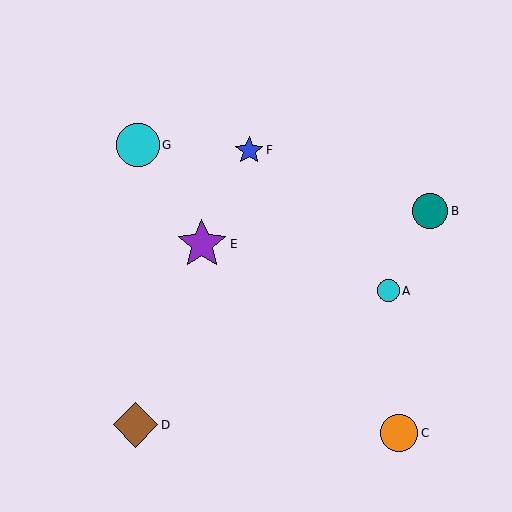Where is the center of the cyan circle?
The center of the cyan circle is at (388, 291).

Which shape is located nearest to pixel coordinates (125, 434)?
The brown diamond (labeled D) at (136, 425) is nearest to that location.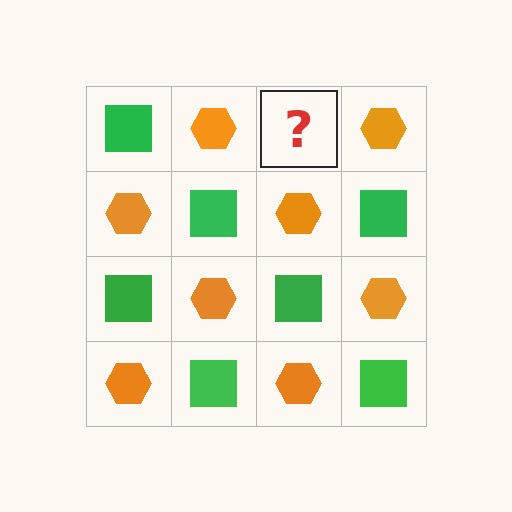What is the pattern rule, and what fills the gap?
The rule is that it alternates green square and orange hexagon in a checkerboard pattern. The gap should be filled with a green square.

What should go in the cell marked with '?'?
The missing cell should contain a green square.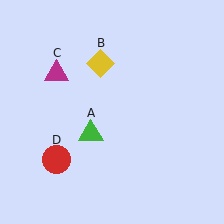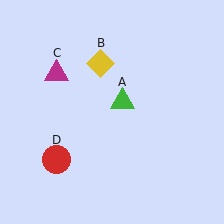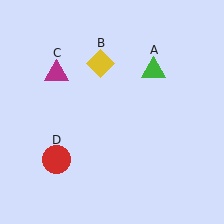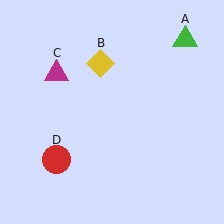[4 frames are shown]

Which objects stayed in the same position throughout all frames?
Yellow diamond (object B) and magenta triangle (object C) and red circle (object D) remained stationary.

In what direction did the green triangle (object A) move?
The green triangle (object A) moved up and to the right.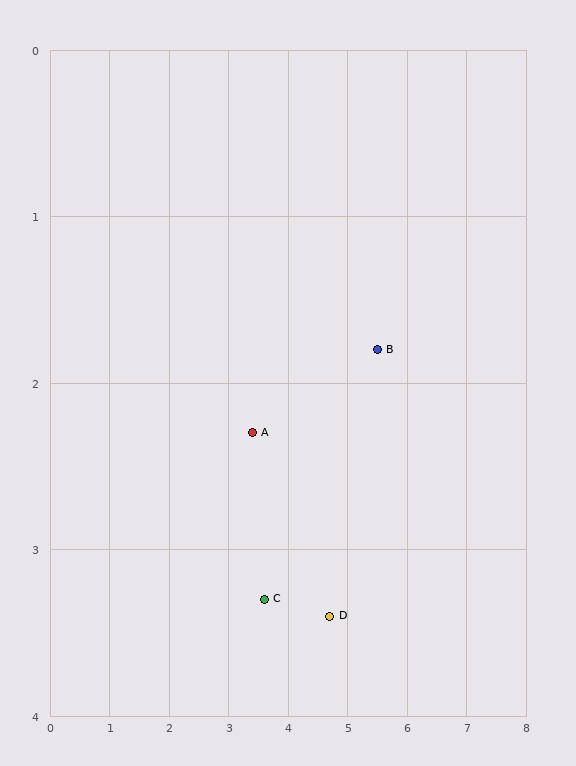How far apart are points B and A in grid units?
Points B and A are about 2.2 grid units apart.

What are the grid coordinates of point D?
Point D is at approximately (4.7, 3.4).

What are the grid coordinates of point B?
Point B is at approximately (5.5, 1.8).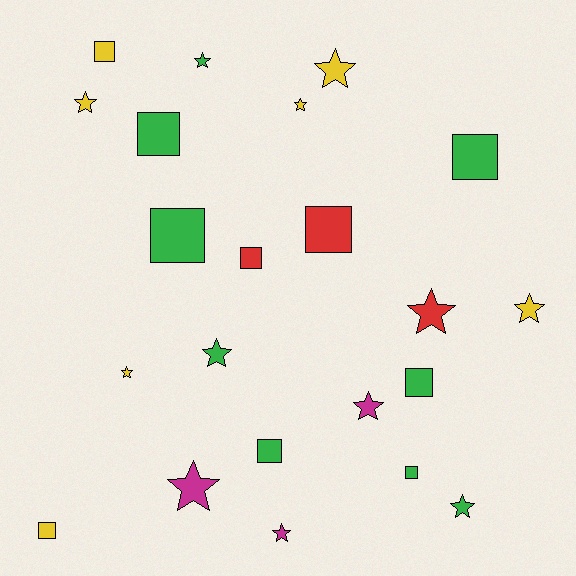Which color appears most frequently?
Green, with 9 objects.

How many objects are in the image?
There are 22 objects.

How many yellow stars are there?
There are 5 yellow stars.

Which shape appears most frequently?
Star, with 12 objects.